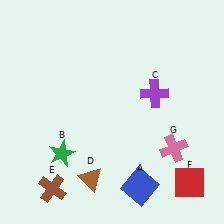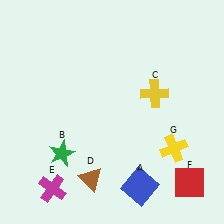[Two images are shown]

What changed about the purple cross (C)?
In Image 1, C is purple. In Image 2, it changed to yellow.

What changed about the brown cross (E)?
In Image 1, E is brown. In Image 2, it changed to magenta.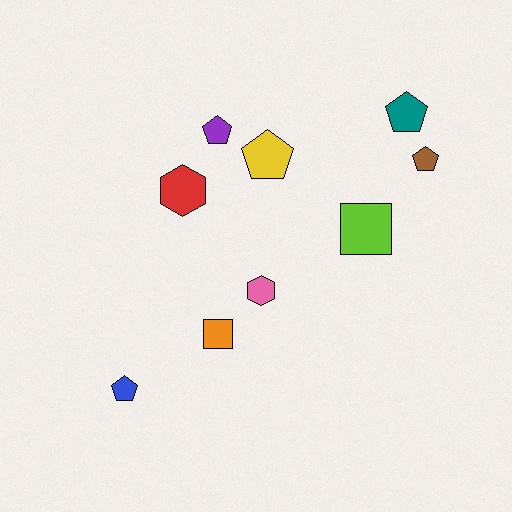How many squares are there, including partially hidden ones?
There are 2 squares.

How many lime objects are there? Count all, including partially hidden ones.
There is 1 lime object.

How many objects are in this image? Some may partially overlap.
There are 9 objects.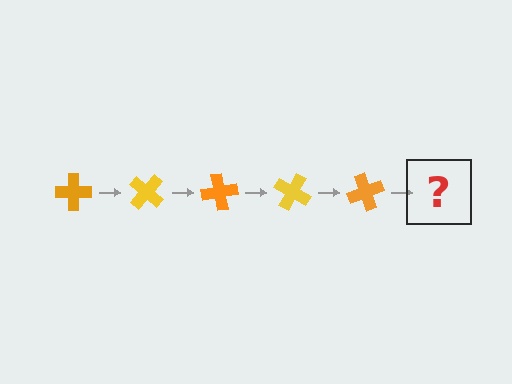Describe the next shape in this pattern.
It should be a yellow cross, rotated 200 degrees from the start.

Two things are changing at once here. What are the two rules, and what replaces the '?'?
The two rules are that it rotates 40 degrees each step and the color cycles through orange and yellow. The '?' should be a yellow cross, rotated 200 degrees from the start.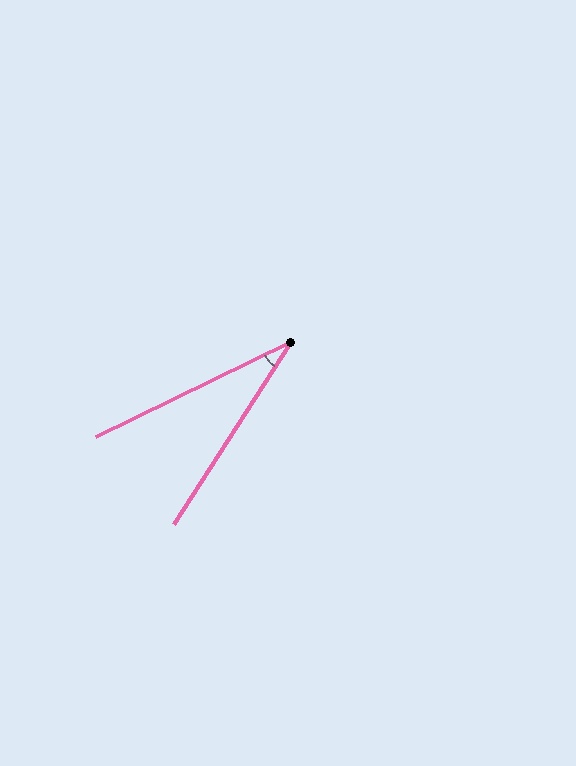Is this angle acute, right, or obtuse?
It is acute.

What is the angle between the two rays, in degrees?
Approximately 31 degrees.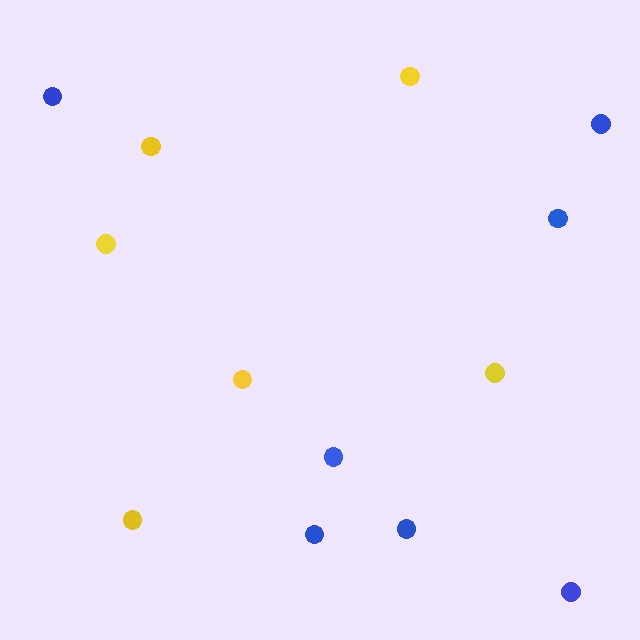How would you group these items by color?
There are 2 groups: one group of blue circles (7) and one group of yellow circles (6).